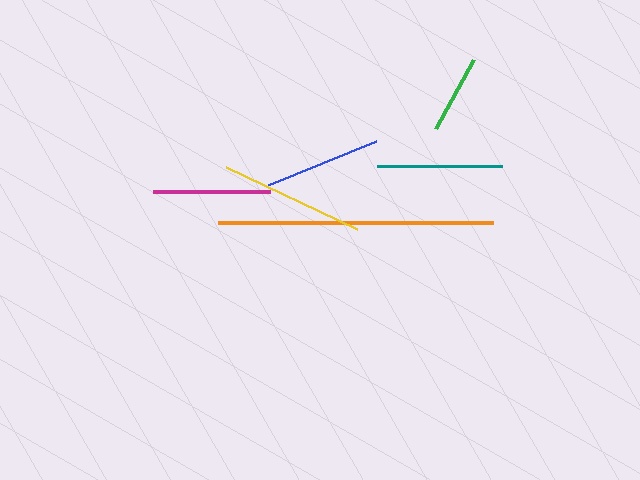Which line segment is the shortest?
The green line is the shortest at approximately 80 pixels.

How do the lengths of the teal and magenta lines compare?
The teal and magenta lines are approximately the same length.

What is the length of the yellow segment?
The yellow segment is approximately 145 pixels long.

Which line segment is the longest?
The orange line is the longest at approximately 275 pixels.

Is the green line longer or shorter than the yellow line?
The yellow line is longer than the green line.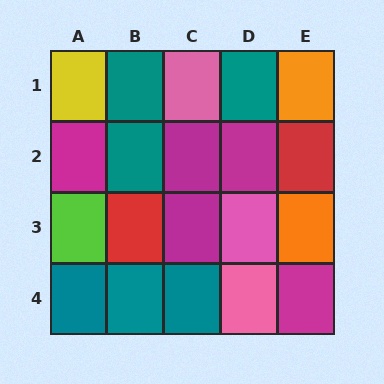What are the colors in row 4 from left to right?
Teal, teal, teal, pink, magenta.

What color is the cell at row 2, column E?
Red.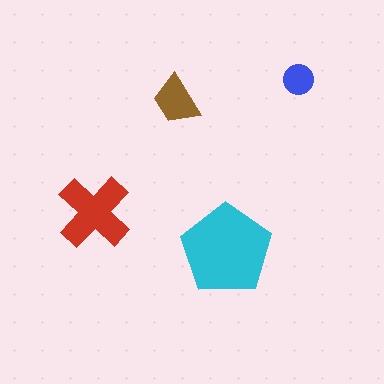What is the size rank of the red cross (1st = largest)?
2nd.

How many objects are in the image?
There are 4 objects in the image.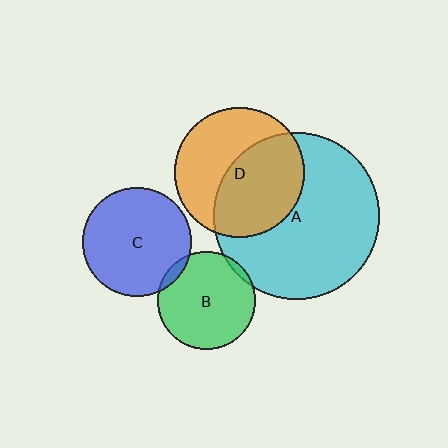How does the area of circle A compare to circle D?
Approximately 1.6 times.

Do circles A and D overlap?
Yes.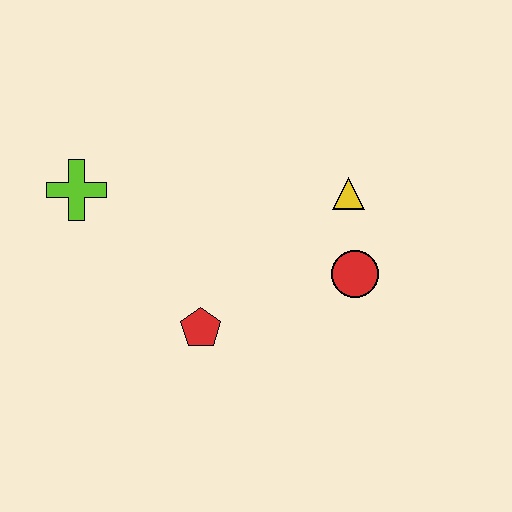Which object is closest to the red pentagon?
The red circle is closest to the red pentagon.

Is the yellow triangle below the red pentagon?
No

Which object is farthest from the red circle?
The lime cross is farthest from the red circle.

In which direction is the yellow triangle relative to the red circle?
The yellow triangle is above the red circle.